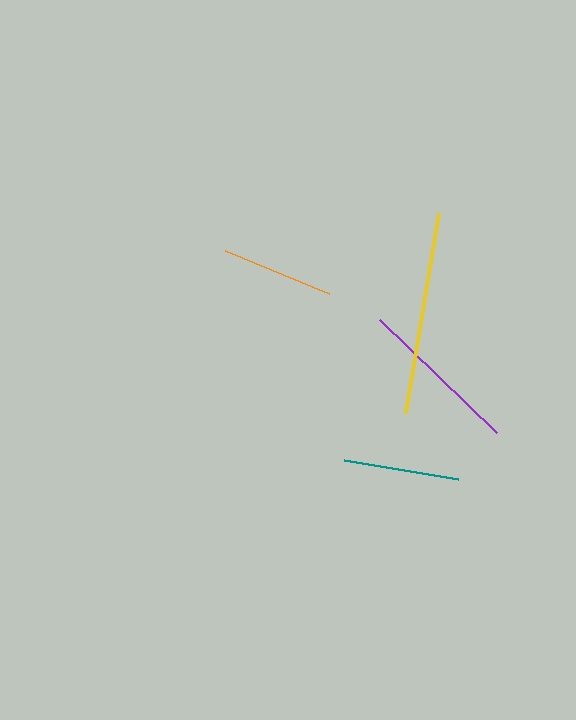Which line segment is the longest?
The yellow line is the longest at approximately 203 pixels.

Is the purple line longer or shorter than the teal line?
The purple line is longer than the teal line.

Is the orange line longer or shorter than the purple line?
The purple line is longer than the orange line.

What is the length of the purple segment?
The purple segment is approximately 162 pixels long.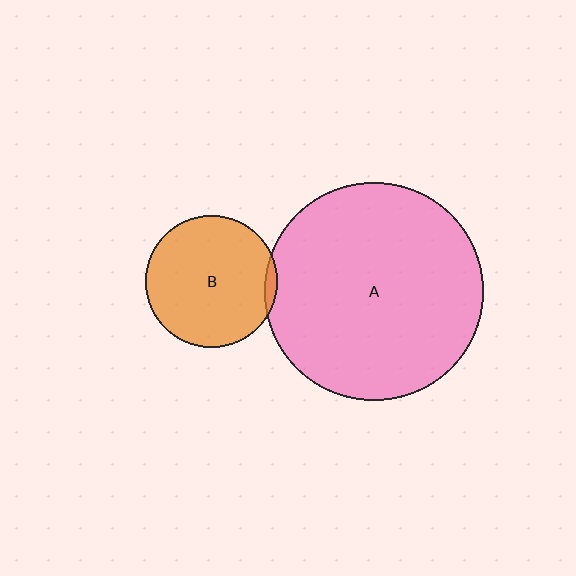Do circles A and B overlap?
Yes.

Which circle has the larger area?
Circle A (pink).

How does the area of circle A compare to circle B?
Approximately 2.7 times.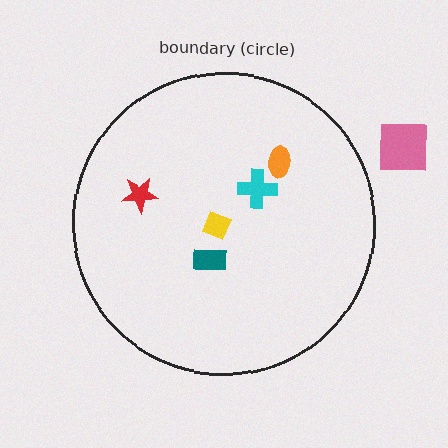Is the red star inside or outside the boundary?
Inside.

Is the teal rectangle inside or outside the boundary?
Inside.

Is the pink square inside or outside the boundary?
Outside.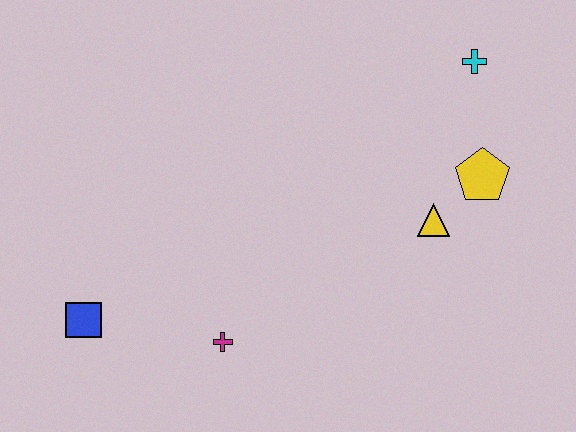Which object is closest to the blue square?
The magenta cross is closest to the blue square.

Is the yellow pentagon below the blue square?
No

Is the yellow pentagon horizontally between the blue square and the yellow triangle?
No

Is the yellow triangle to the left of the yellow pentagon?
Yes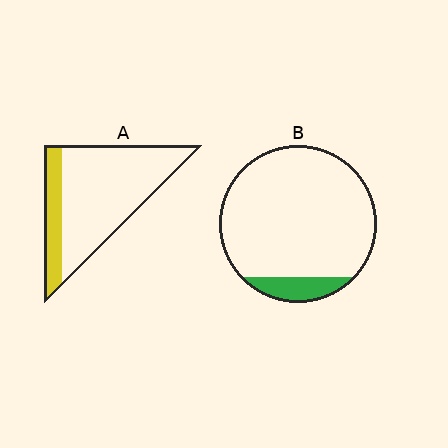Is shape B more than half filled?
No.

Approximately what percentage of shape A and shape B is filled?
A is approximately 20% and B is approximately 10%.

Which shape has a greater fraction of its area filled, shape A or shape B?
Shape A.